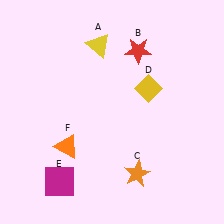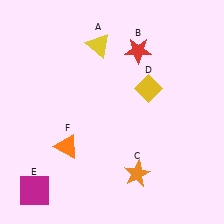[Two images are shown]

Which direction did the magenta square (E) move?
The magenta square (E) moved left.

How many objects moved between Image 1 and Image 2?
1 object moved between the two images.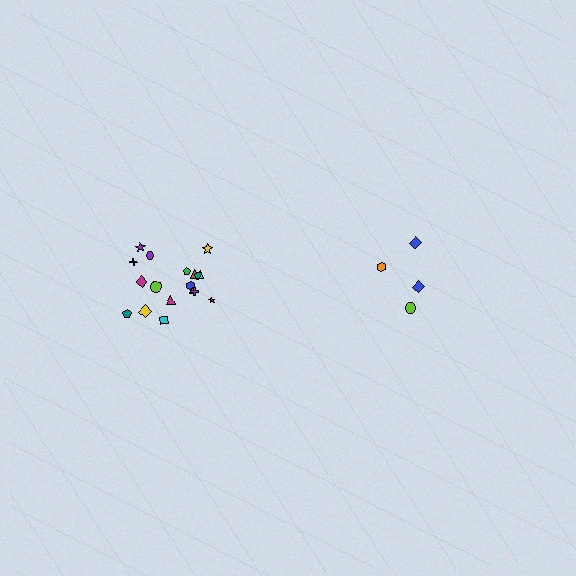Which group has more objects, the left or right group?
The left group.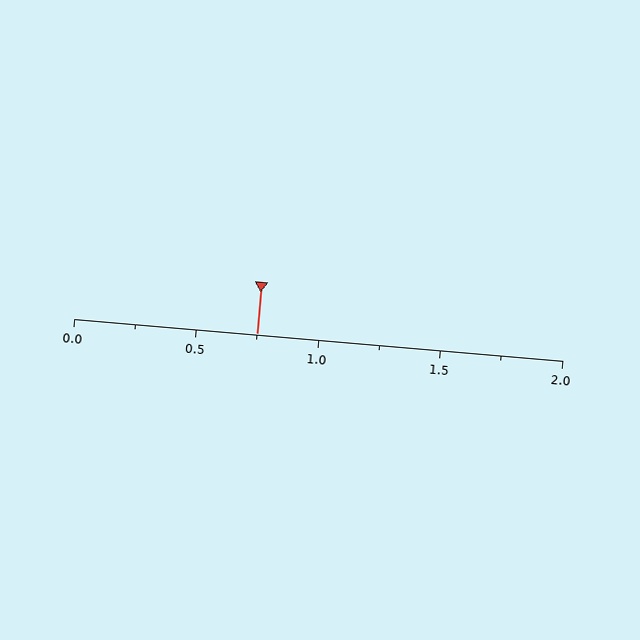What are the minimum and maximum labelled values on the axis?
The axis runs from 0.0 to 2.0.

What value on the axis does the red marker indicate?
The marker indicates approximately 0.75.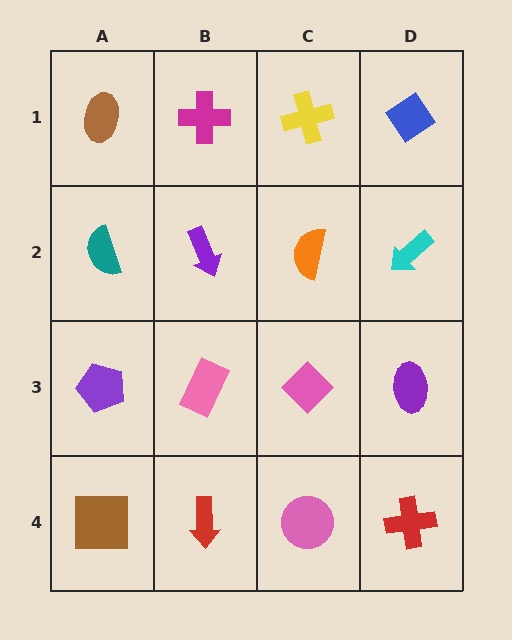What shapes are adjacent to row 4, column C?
A pink diamond (row 3, column C), a red arrow (row 4, column B), a red cross (row 4, column D).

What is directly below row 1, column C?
An orange semicircle.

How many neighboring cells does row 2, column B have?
4.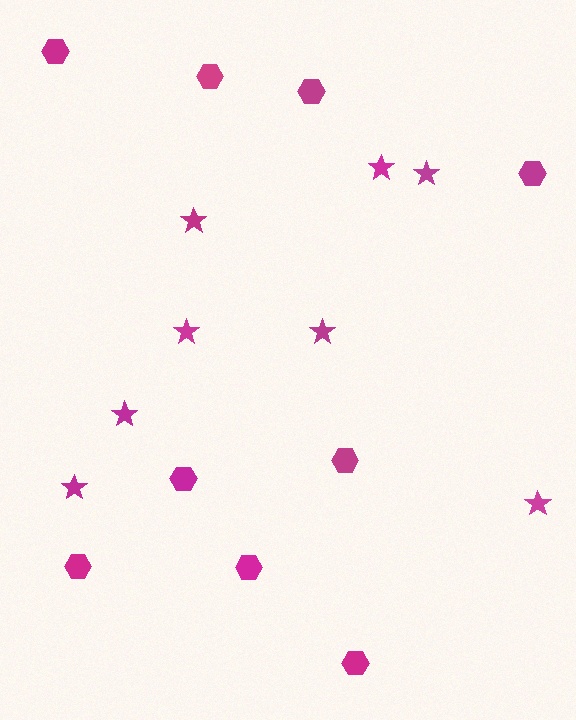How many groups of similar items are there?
There are 2 groups: one group of stars (8) and one group of hexagons (9).